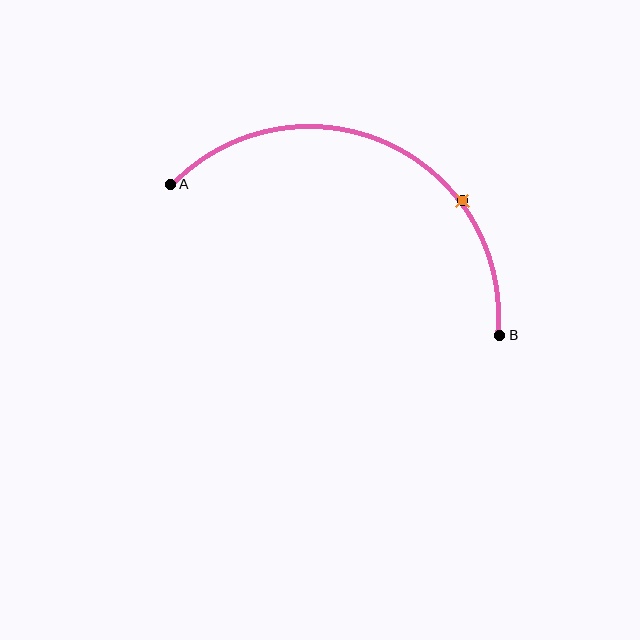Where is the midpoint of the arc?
The arc midpoint is the point on the curve farthest from the straight line joining A and B. It sits above that line.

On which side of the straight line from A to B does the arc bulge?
The arc bulges above the straight line connecting A and B.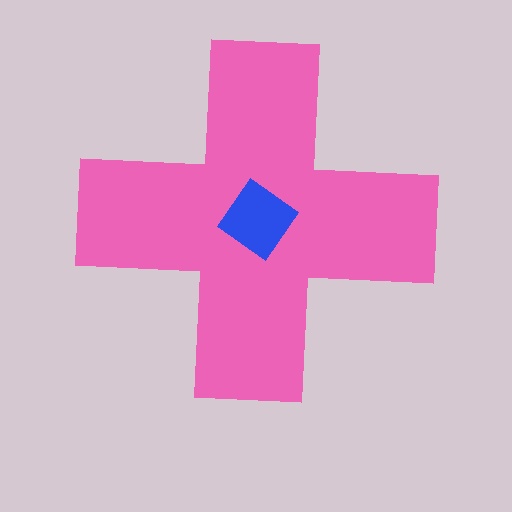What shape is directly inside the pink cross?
The blue diamond.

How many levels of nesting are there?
2.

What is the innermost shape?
The blue diamond.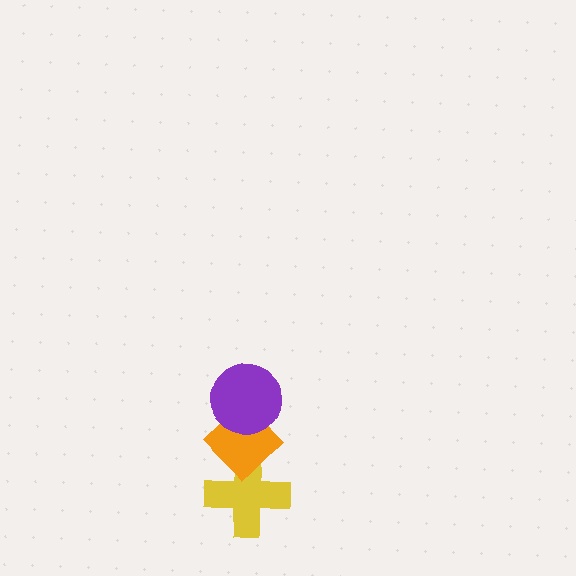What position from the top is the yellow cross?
The yellow cross is 3rd from the top.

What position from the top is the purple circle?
The purple circle is 1st from the top.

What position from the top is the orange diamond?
The orange diamond is 2nd from the top.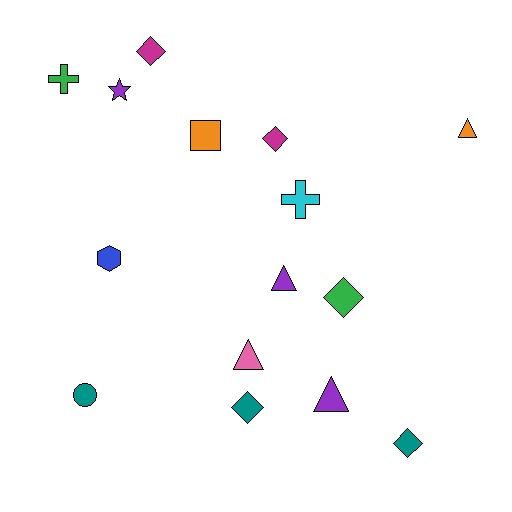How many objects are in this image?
There are 15 objects.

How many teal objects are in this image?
There are 3 teal objects.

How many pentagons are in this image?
There are no pentagons.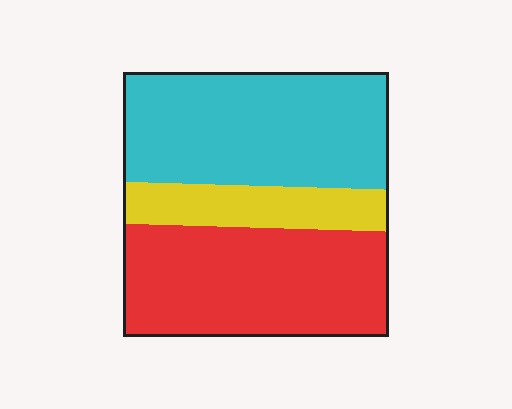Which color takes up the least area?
Yellow, at roughly 15%.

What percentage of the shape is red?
Red takes up about two fifths (2/5) of the shape.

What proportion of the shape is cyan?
Cyan covers around 45% of the shape.